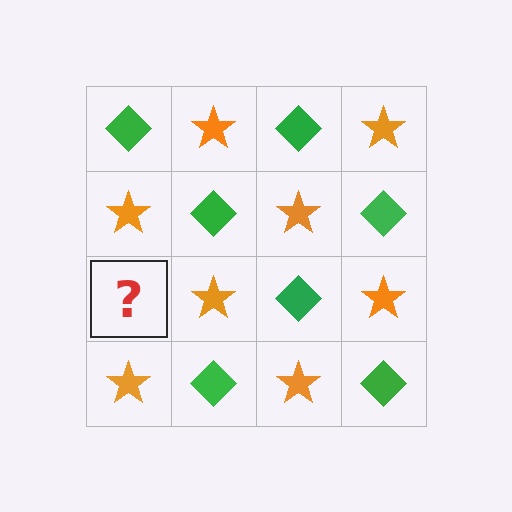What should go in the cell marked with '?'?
The missing cell should contain a green diamond.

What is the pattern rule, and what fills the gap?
The rule is that it alternates green diamond and orange star in a checkerboard pattern. The gap should be filled with a green diamond.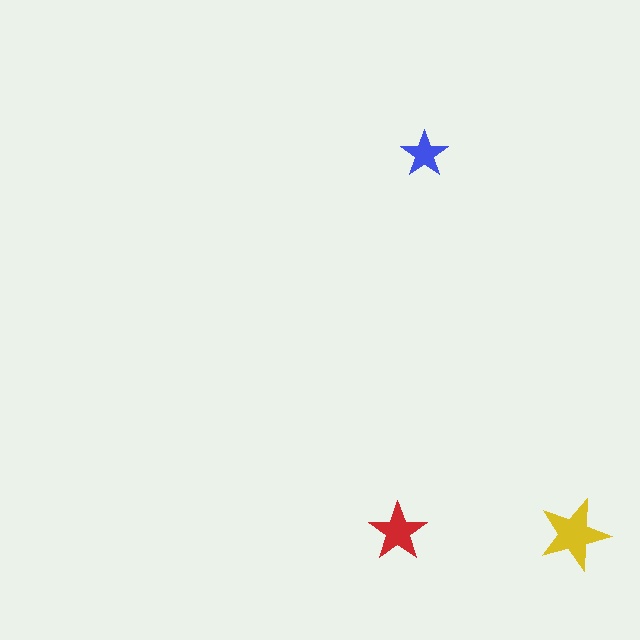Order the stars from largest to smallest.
the yellow one, the red one, the blue one.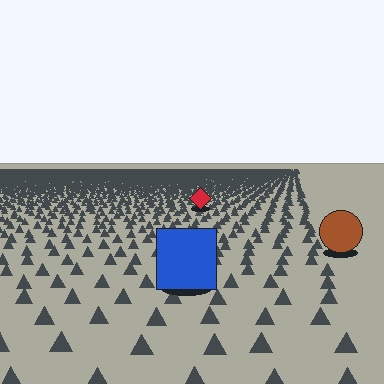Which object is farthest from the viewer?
The red diamond is farthest from the viewer. It appears smaller and the ground texture around it is denser.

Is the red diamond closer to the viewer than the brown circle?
No. The brown circle is closer — you can tell from the texture gradient: the ground texture is coarser near it.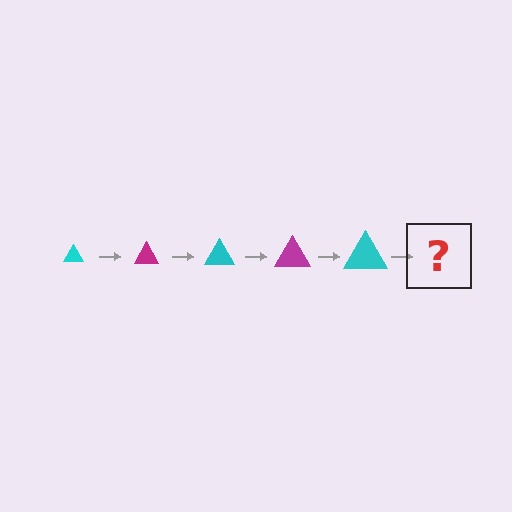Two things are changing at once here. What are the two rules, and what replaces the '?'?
The two rules are that the triangle grows larger each step and the color cycles through cyan and magenta. The '?' should be a magenta triangle, larger than the previous one.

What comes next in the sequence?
The next element should be a magenta triangle, larger than the previous one.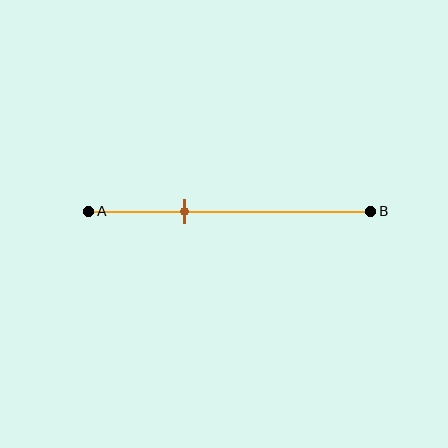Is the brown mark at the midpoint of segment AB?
No, the mark is at about 35% from A, not at the 50% midpoint.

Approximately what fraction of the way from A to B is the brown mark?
The brown mark is approximately 35% of the way from A to B.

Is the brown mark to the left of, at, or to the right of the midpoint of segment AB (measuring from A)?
The brown mark is to the left of the midpoint of segment AB.